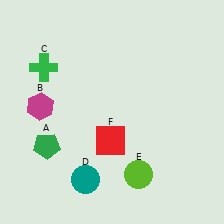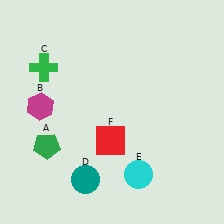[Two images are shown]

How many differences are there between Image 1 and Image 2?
There is 1 difference between the two images.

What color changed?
The circle (E) changed from lime in Image 1 to cyan in Image 2.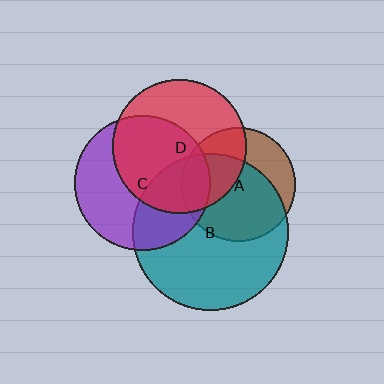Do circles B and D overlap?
Yes.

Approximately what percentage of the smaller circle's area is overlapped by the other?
Approximately 30%.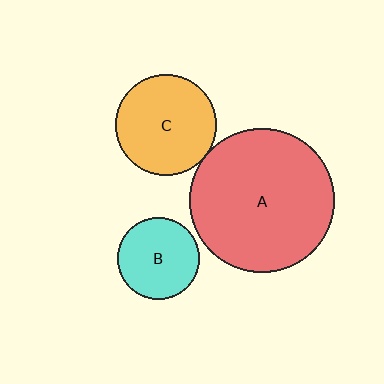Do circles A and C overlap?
Yes.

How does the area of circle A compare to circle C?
Approximately 2.0 times.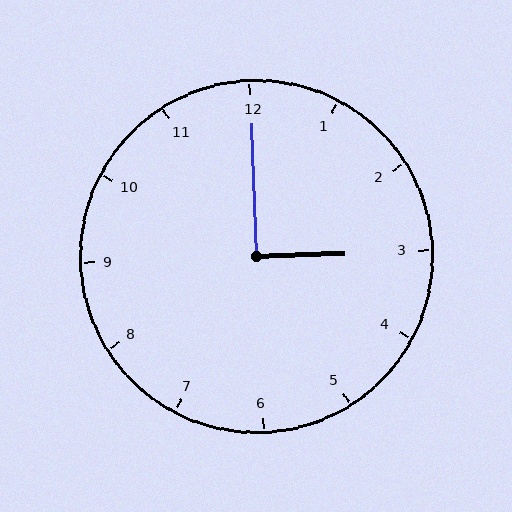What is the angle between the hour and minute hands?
Approximately 90 degrees.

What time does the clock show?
3:00.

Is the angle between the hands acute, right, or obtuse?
It is right.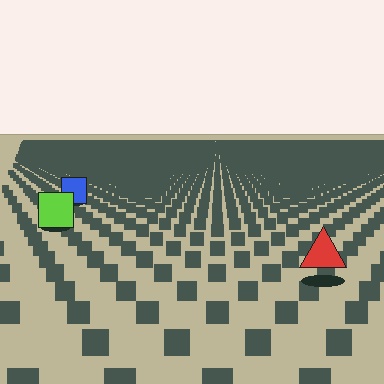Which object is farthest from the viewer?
The blue square is farthest from the viewer. It appears smaller and the ground texture around it is denser.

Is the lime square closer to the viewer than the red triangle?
No. The red triangle is closer — you can tell from the texture gradient: the ground texture is coarser near it.